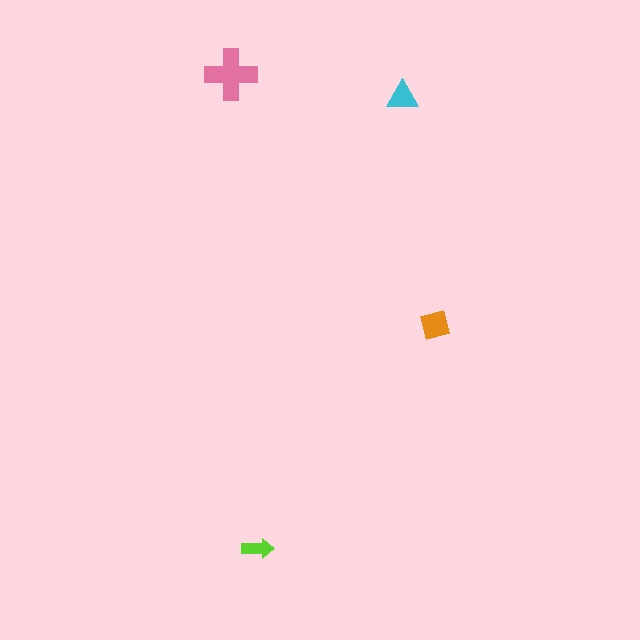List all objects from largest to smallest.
The pink cross, the orange diamond, the cyan triangle, the lime arrow.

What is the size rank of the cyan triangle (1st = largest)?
3rd.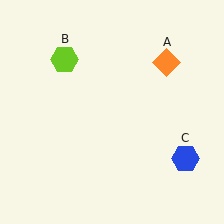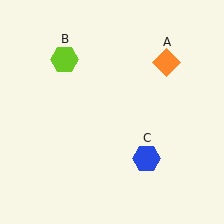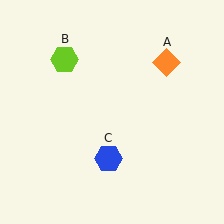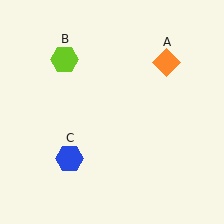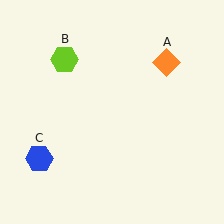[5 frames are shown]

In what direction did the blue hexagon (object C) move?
The blue hexagon (object C) moved left.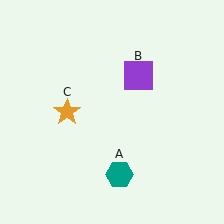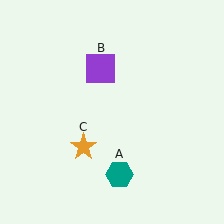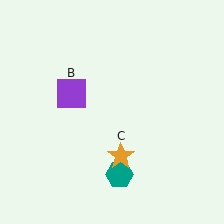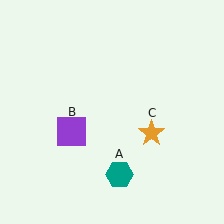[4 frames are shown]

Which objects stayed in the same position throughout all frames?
Teal hexagon (object A) remained stationary.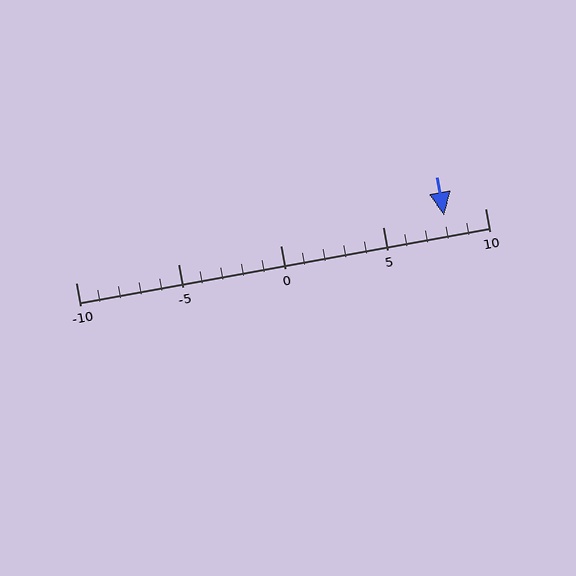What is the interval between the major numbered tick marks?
The major tick marks are spaced 5 units apart.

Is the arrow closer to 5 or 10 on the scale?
The arrow is closer to 10.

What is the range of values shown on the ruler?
The ruler shows values from -10 to 10.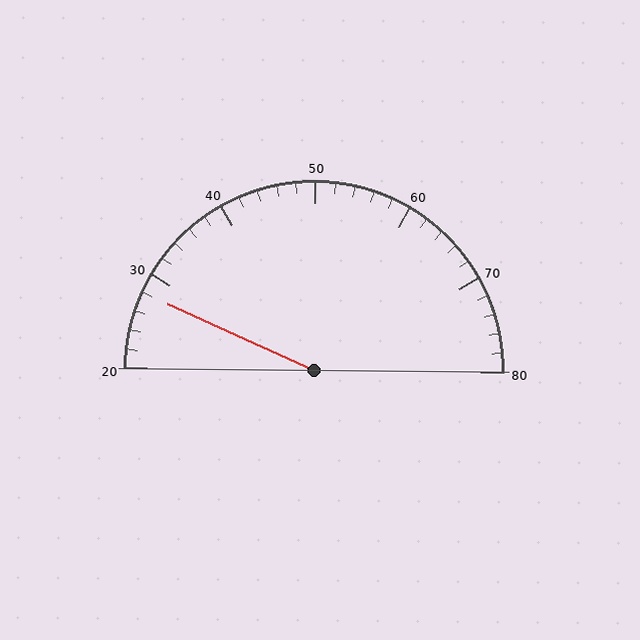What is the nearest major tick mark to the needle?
The nearest major tick mark is 30.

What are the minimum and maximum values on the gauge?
The gauge ranges from 20 to 80.